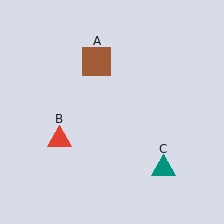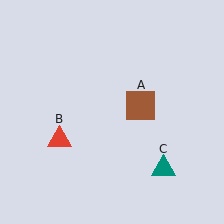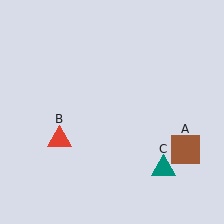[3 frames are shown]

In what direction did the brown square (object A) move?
The brown square (object A) moved down and to the right.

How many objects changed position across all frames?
1 object changed position: brown square (object A).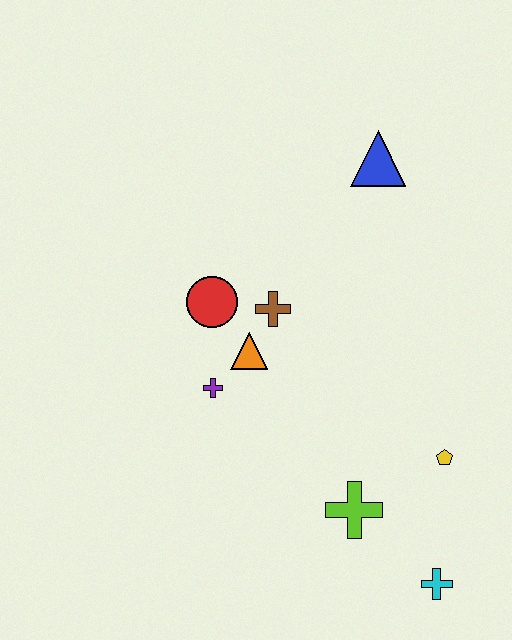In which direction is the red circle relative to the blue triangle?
The red circle is to the left of the blue triangle.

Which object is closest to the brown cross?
The orange triangle is closest to the brown cross.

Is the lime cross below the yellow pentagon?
Yes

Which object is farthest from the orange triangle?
The cyan cross is farthest from the orange triangle.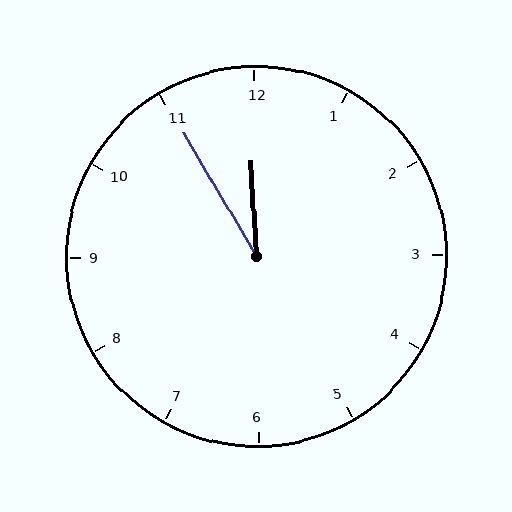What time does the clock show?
11:55.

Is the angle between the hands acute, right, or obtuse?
It is acute.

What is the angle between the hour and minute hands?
Approximately 28 degrees.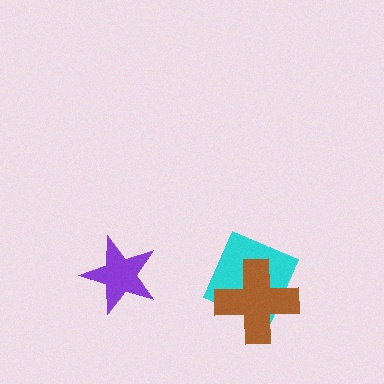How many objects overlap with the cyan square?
1 object overlaps with the cyan square.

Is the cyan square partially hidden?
Yes, it is partially covered by another shape.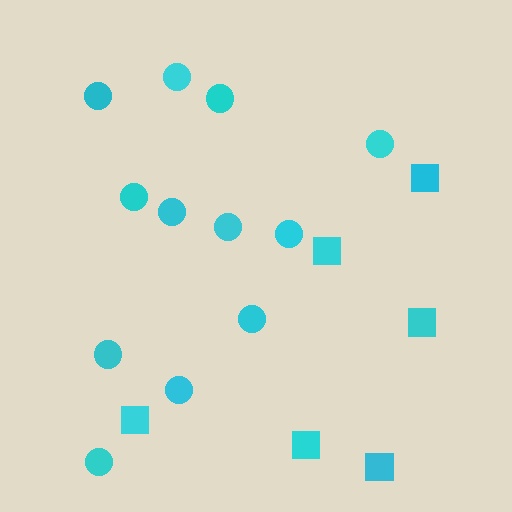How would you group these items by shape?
There are 2 groups: one group of squares (6) and one group of circles (12).